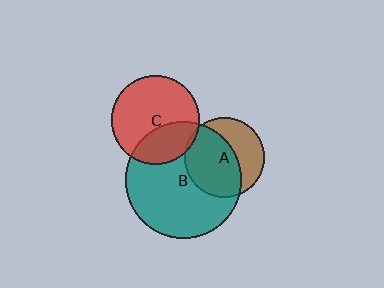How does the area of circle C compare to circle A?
Approximately 1.2 times.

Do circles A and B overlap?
Yes.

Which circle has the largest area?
Circle B (teal).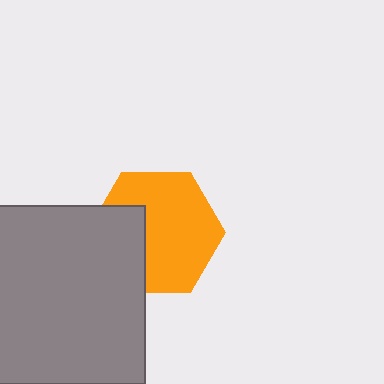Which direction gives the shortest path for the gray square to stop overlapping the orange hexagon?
Moving left gives the shortest separation.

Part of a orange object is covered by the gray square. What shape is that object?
It is a hexagon.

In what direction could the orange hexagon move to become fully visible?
The orange hexagon could move right. That would shift it out from behind the gray square entirely.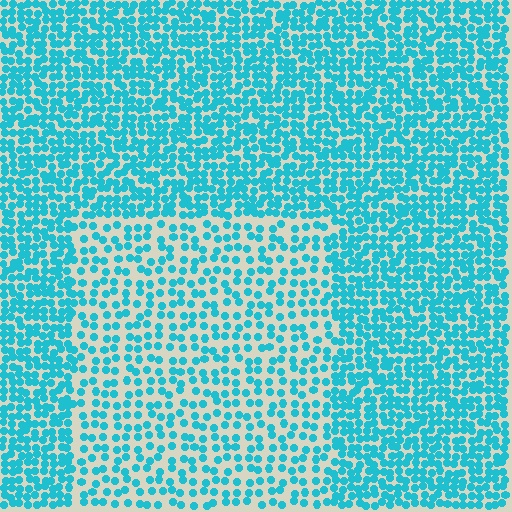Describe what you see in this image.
The image contains small cyan elements arranged at two different densities. A rectangle-shaped region is visible where the elements are less densely packed than the surrounding area.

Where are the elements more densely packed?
The elements are more densely packed outside the rectangle boundary.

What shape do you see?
I see a rectangle.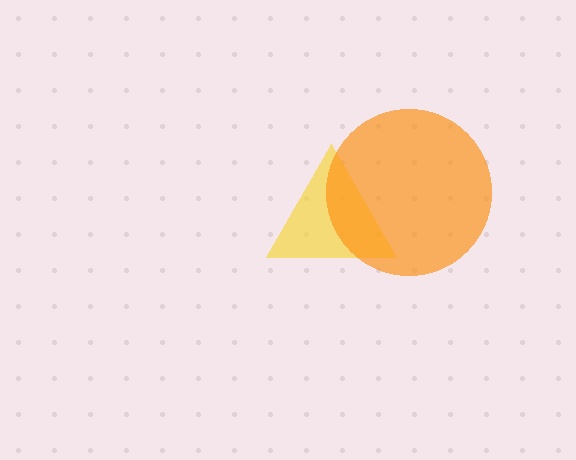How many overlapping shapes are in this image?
There are 2 overlapping shapes in the image.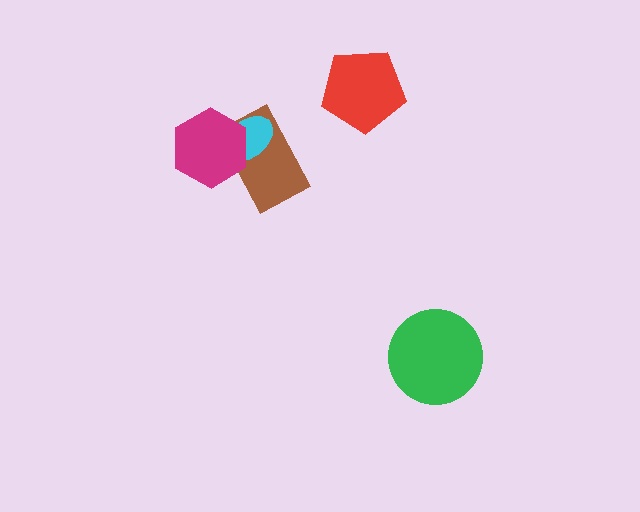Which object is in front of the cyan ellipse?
The magenta hexagon is in front of the cyan ellipse.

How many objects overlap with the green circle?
0 objects overlap with the green circle.